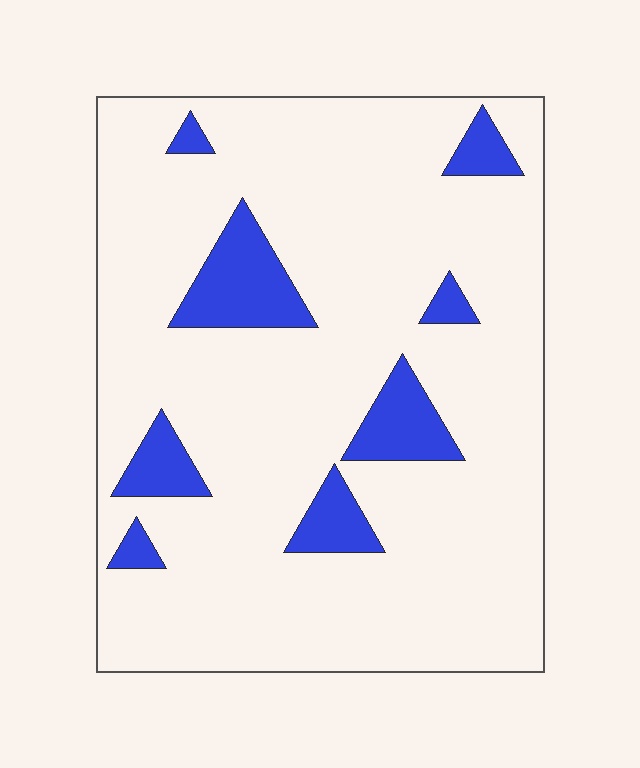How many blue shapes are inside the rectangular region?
8.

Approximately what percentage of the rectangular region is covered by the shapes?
Approximately 15%.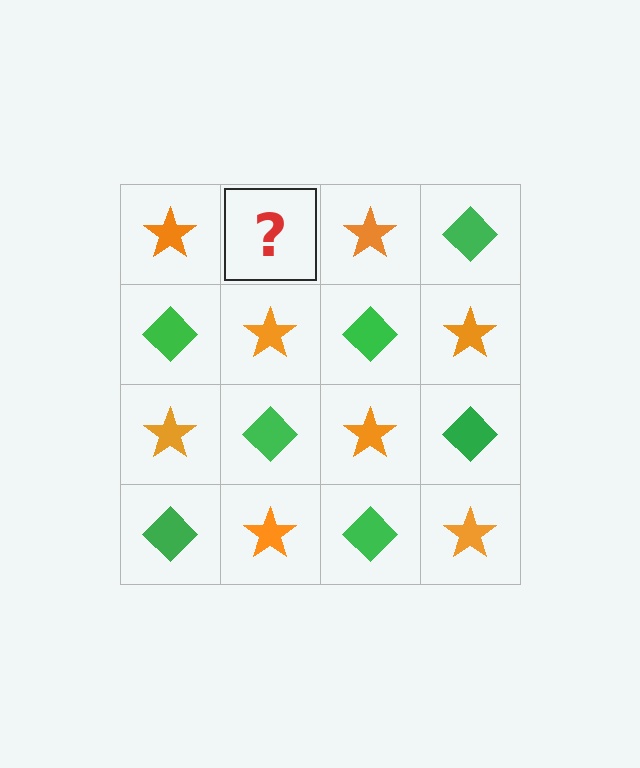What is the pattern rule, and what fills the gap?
The rule is that it alternates orange star and green diamond in a checkerboard pattern. The gap should be filled with a green diamond.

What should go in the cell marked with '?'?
The missing cell should contain a green diamond.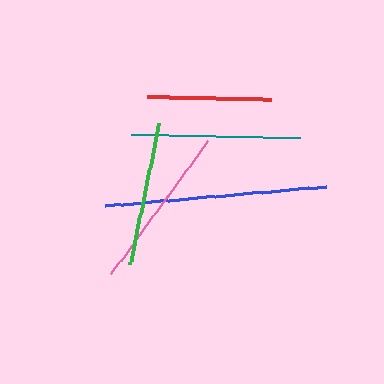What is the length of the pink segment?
The pink segment is approximately 165 pixels long.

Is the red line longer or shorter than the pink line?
The pink line is longer than the red line.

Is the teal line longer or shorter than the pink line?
The teal line is longer than the pink line.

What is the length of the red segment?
The red segment is approximately 124 pixels long.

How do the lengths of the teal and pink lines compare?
The teal and pink lines are approximately the same length.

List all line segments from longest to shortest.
From longest to shortest: blue, teal, pink, green, red.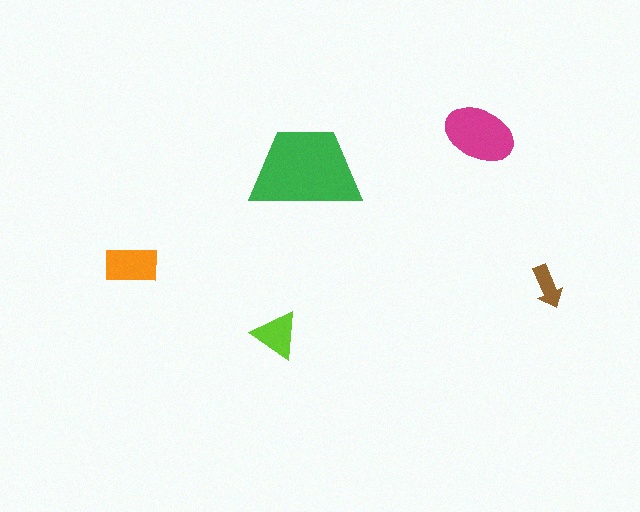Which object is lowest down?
The lime triangle is bottommost.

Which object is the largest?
The green trapezoid.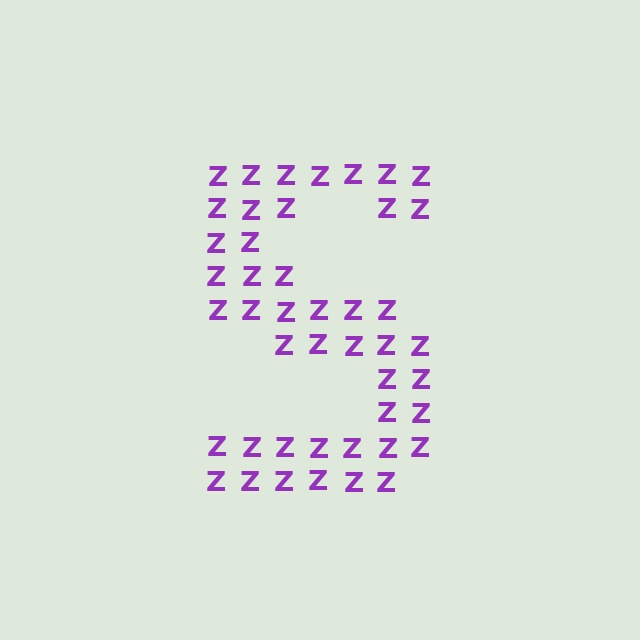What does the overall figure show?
The overall figure shows the letter S.